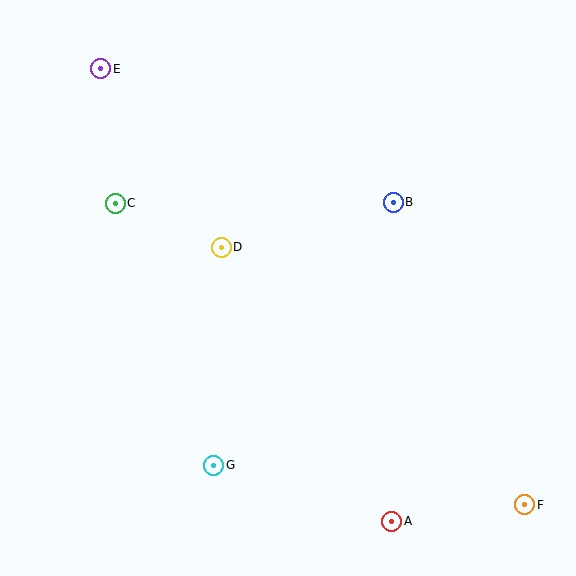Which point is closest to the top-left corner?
Point E is closest to the top-left corner.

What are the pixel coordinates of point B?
Point B is at (393, 202).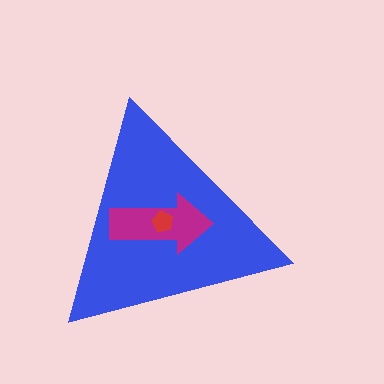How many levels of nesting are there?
3.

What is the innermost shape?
The red pentagon.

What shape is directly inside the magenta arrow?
The red pentagon.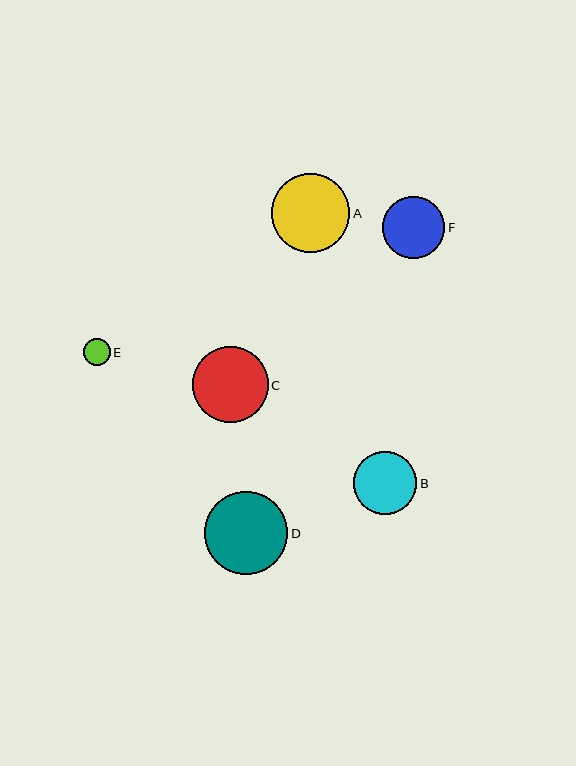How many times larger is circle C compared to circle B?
Circle C is approximately 1.2 times the size of circle B.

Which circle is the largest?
Circle D is the largest with a size of approximately 83 pixels.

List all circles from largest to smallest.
From largest to smallest: D, A, C, B, F, E.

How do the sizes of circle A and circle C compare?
Circle A and circle C are approximately the same size.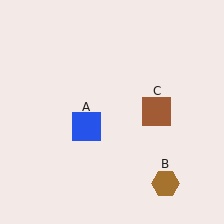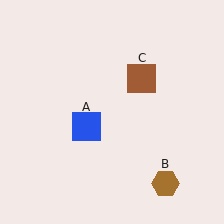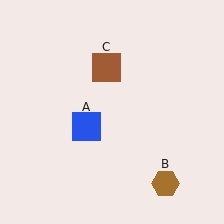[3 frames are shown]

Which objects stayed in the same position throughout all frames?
Blue square (object A) and brown hexagon (object B) remained stationary.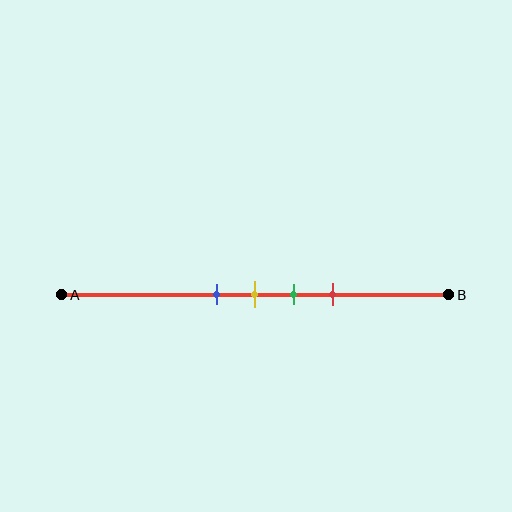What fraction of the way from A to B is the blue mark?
The blue mark is approximately 40% (0.4) of the way from A to B.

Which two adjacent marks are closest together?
The blue and yellow marks are the closest adjacent pair.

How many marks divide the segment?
There are 4 marks dividing the segment.